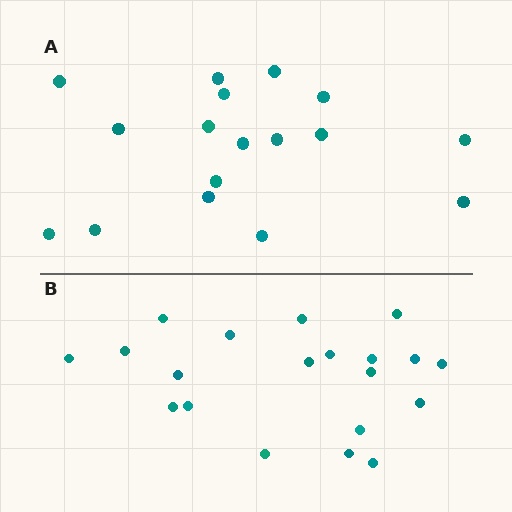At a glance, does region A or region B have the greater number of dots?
Region B (the bottom region) has more dots.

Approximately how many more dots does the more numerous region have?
Region B has just a few more — roughly 2 or 3 more dots than region A.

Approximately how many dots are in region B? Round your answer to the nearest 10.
About 20 dots.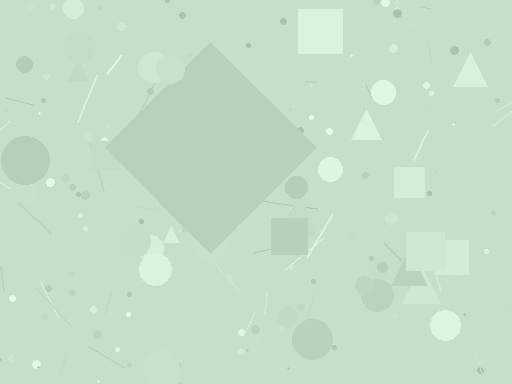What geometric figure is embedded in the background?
A diamond is embedded in the background.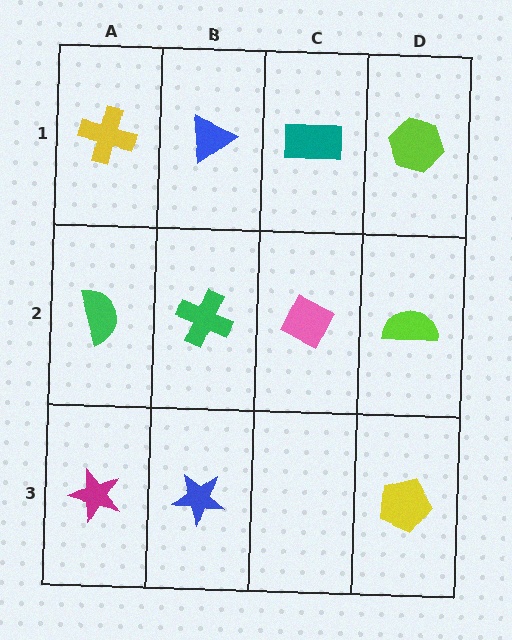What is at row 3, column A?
A magenta star.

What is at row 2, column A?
A green semicircle.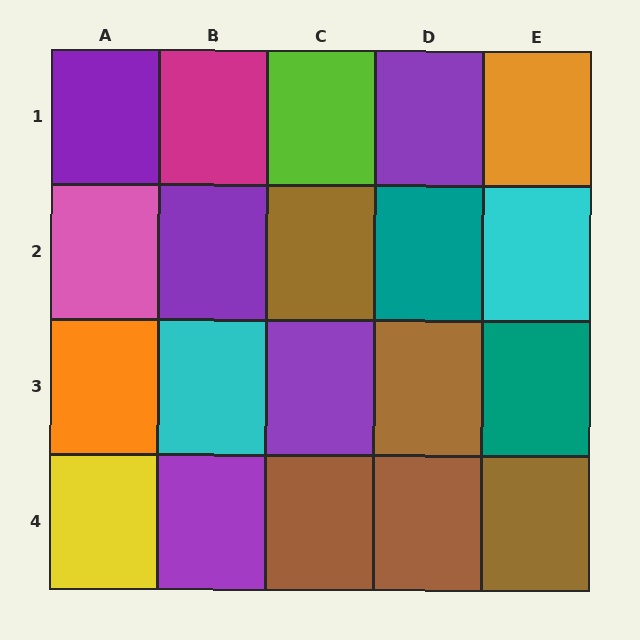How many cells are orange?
2 cells are orange.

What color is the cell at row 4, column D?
Brown.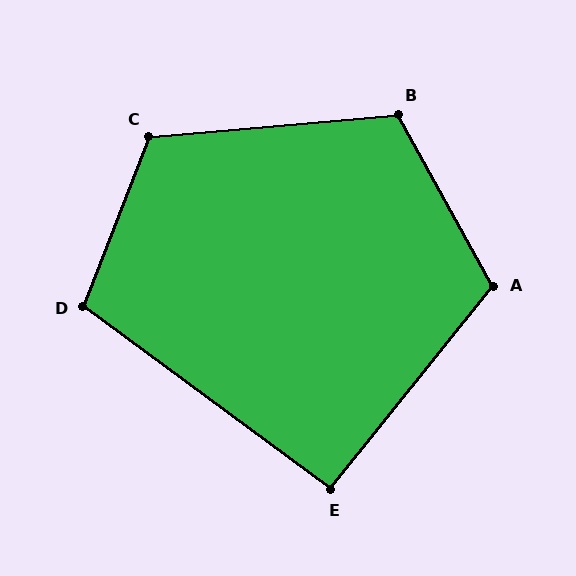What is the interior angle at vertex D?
Approximately 105 degrees (obtuse).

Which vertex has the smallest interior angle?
E, at approximately 92 degrees.